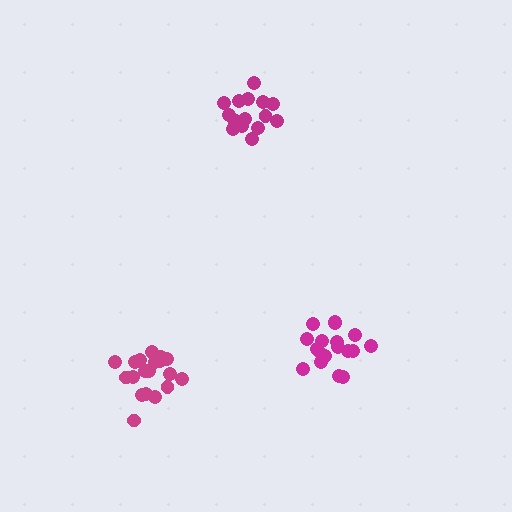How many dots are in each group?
Group 1: 18 dots, Group 2: 20 dots, Group 3: 15 dots (53 total).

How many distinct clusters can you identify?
There are 3 distinct clusters.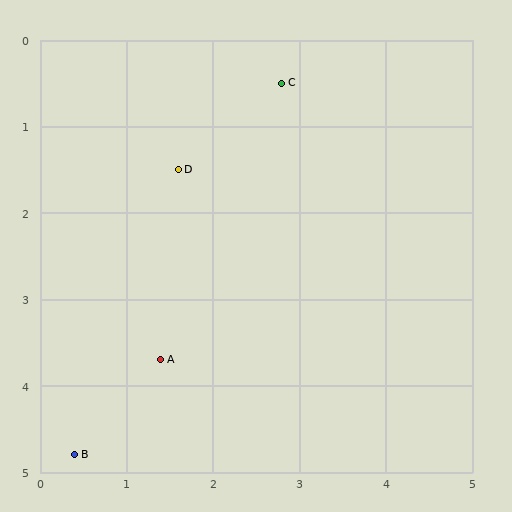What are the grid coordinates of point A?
Point A is at approximately (1.4, 3.7).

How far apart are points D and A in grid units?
Points D and A are about 2.2 grid units apart.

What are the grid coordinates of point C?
Point C is at approximately (2.8, 0.5).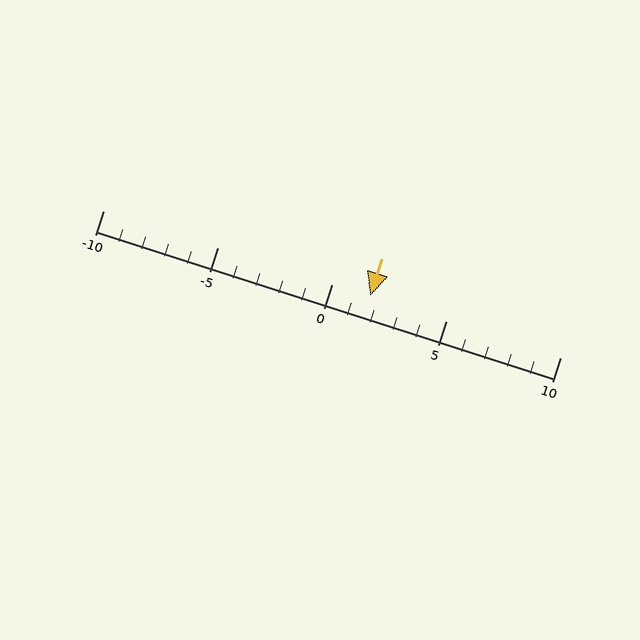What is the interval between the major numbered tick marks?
The major tick marks are spaced 5 units apart.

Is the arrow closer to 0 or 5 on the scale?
The arrow is closer to 0.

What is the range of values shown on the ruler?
The ruler shows values from -10 to 10.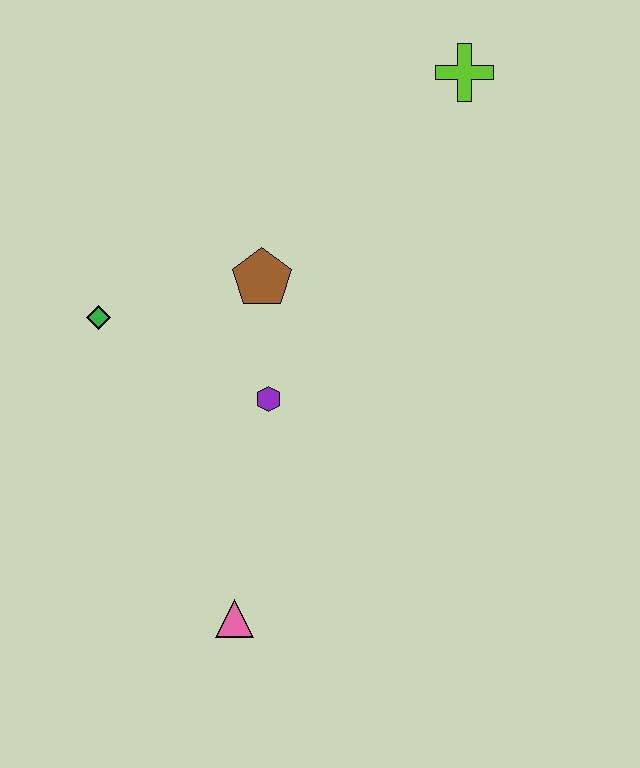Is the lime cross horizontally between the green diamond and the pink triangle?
No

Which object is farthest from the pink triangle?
The lime cross is farthest from the pink triangle.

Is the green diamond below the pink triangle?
No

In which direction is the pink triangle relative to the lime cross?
The pink triangle is below the lime cross.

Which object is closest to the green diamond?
The brown pentagon is closest to the green diamond.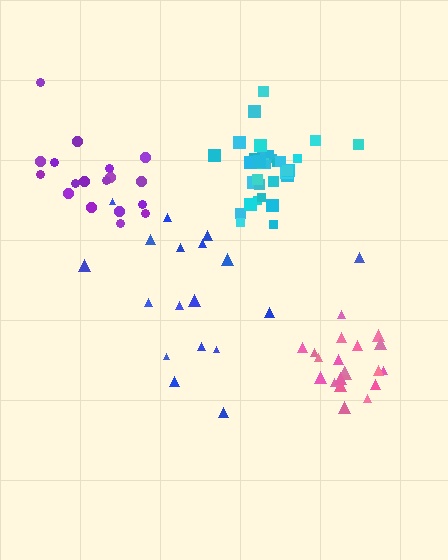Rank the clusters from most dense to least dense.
cyan, pink, purple, blue.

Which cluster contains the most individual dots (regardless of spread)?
Cyan (35).